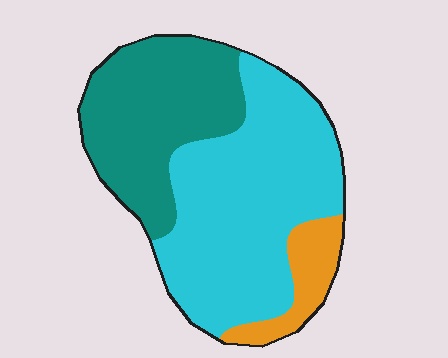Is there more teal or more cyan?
Cyan.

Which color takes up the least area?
Orange, at roughly 10%.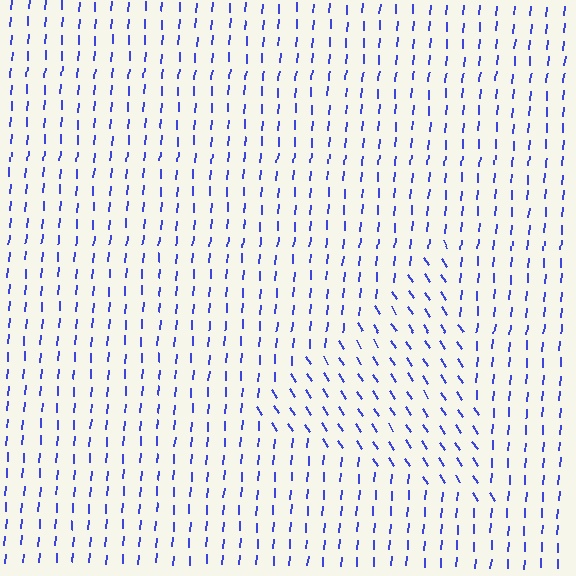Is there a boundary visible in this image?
Yes, there is a texture boundary formed by a change in line orientation.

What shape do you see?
I see a triangle.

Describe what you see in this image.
The image is filled with small blue line segments. A triangle region in the image has lines oriented differently from the surrounding lines, creating a visible texture boundary.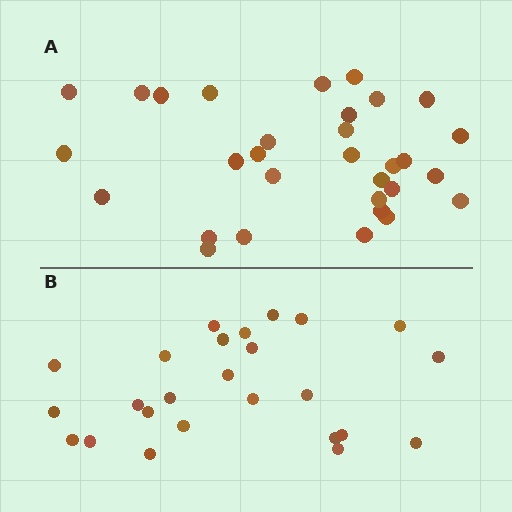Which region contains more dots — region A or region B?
Region A (the top region) has more dots.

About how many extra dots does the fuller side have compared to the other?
Region A has about 6 more dots than region B.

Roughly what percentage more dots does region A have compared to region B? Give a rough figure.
About 25% more.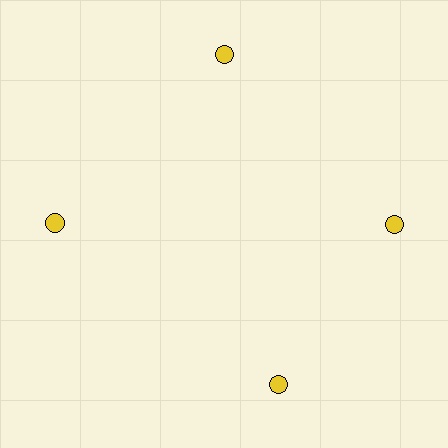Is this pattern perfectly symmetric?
No. The 4 yellow circles are arranged in a ring, but one element near the 6 o'clock position is rotated out of alignment along the ring, breaking the 4-fold rotational symmetry.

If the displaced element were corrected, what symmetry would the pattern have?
It would have 4-fold rotational symmetry — the pattern would map onto itself every 90 degrees.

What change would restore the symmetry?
The symmetry would be restored by rotating it back into even spacing with its neighbors so that all 4 circles sit at equal angles and equal distance from the center.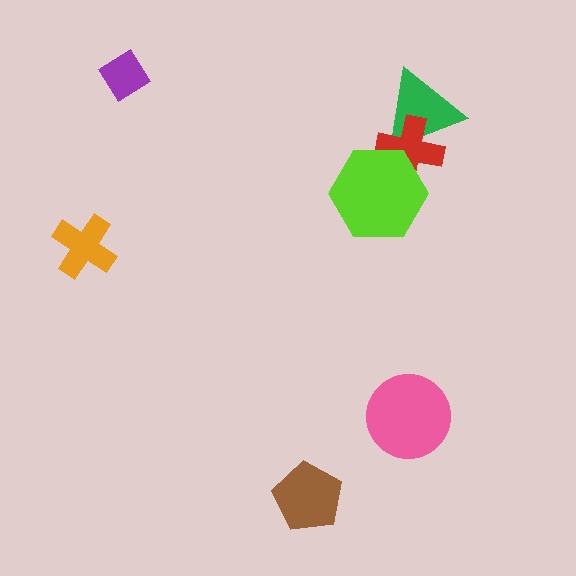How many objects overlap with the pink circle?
0 objects overlap with the pink circle.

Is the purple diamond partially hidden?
No, no other shape covers it.